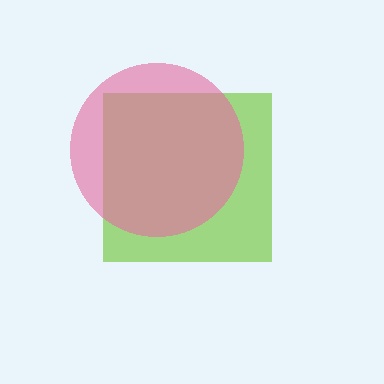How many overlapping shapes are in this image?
There are 2 overlapping shapes in the image.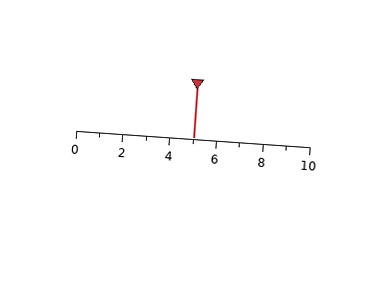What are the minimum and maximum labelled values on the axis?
The axis runs from 0 to 10.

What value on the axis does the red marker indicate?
The marker indicates approximately 5.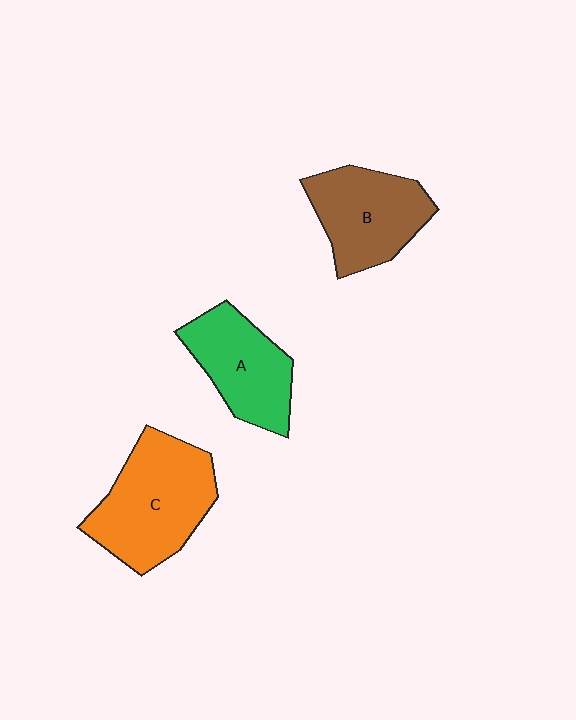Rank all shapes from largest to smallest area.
From largest to smallest: C (orange), B (brown), A (green).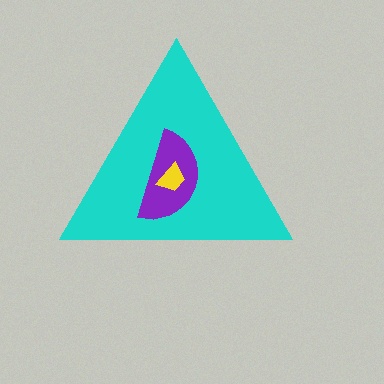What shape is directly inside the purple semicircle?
The yellow trapezoid.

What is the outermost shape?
The cyan triangle.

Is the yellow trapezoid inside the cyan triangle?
Yes.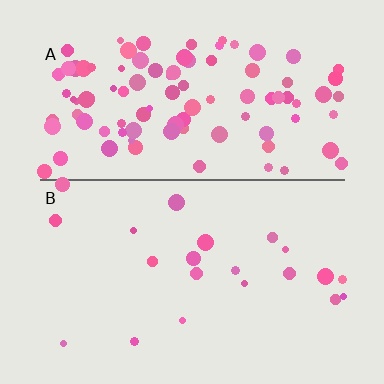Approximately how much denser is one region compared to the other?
Approximately 4.6× — region A over region B.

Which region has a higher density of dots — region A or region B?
A (the top).